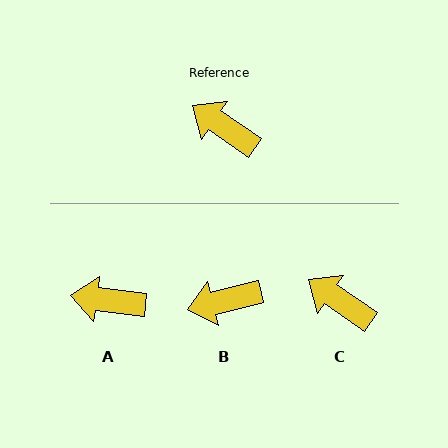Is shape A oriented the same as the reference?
No, it is off by about 27 degrees.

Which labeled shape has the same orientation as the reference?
C.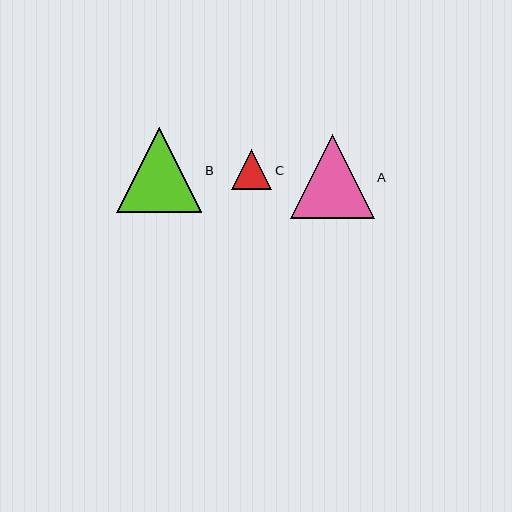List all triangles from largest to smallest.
From largest to smallest: B, A, C.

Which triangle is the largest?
Triangle B is the largest with a size of approximately 85 pixels.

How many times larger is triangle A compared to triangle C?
Triangle A is approximately 2.1 times the size of triangle C.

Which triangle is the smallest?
Triangle C is the smallest with a size of approximately 40 pixels.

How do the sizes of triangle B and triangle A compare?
Triangle B and triangle A are approximately the same size.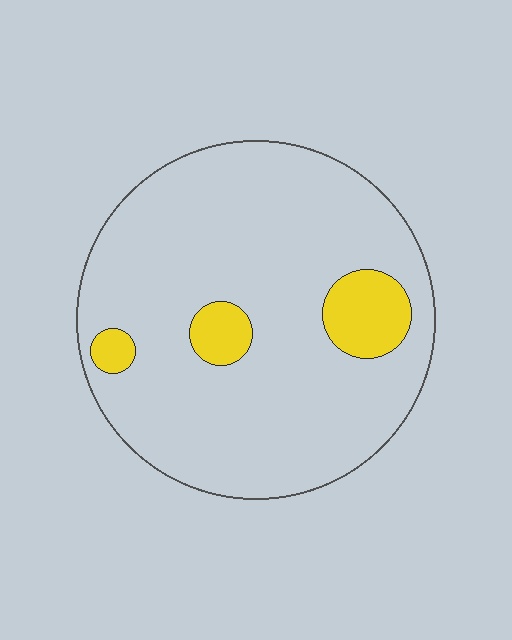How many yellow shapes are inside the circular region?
3.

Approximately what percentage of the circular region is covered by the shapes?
Approximately 10%.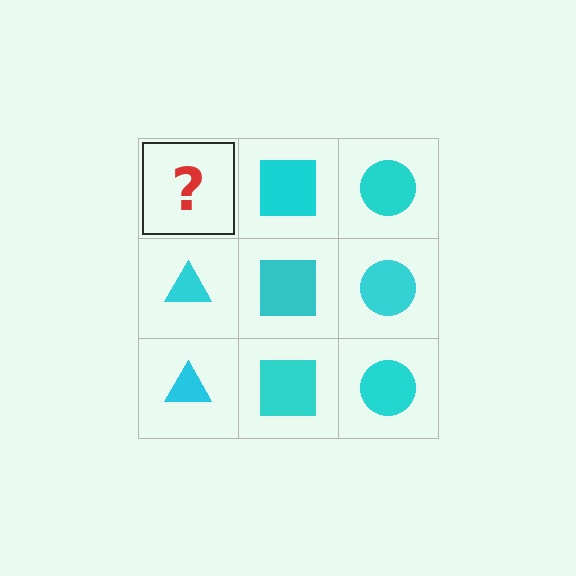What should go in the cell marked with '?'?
The missing cell should contain a cyan triangle.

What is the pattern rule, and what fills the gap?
The rule is that each column has a consistent shape. The gap should be filled with a cyan triangle.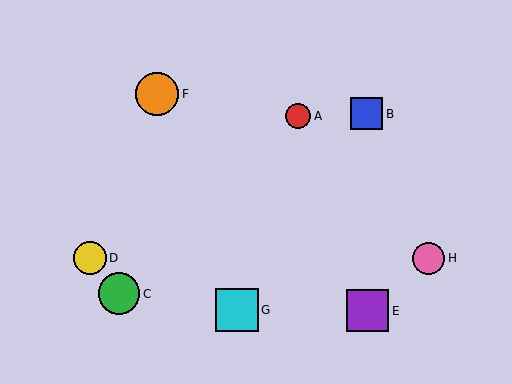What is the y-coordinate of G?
Object G is at y≈310.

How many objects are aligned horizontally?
2 objects (D, H) are aligned horizontally.